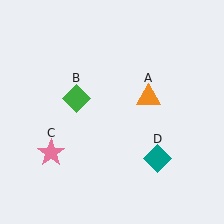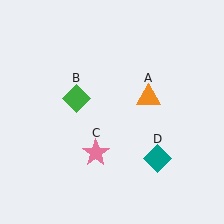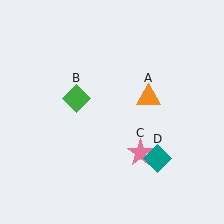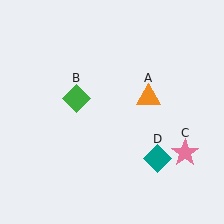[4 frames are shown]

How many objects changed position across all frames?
1 object changed position: pink star (object C).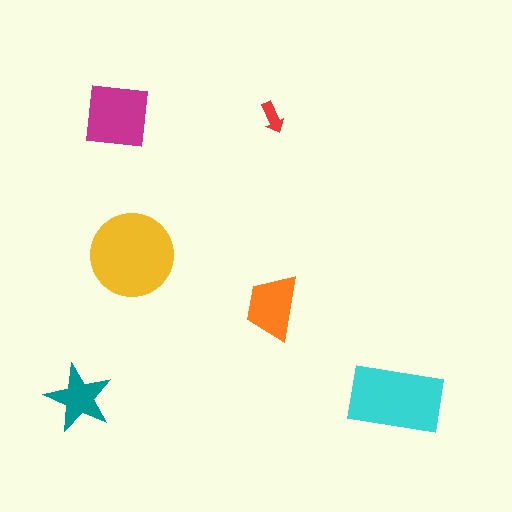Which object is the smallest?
The red arrow.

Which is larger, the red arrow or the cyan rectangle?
The cyan rectangle.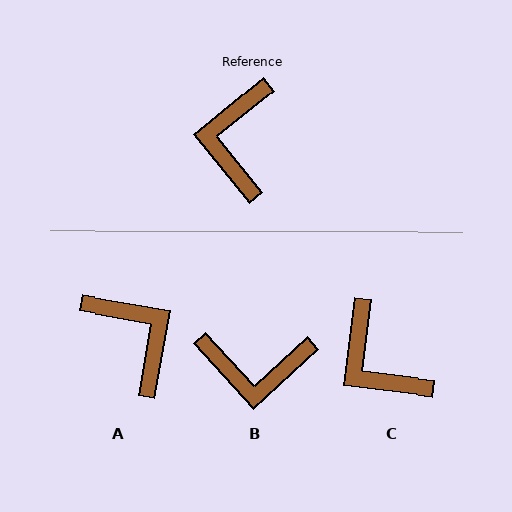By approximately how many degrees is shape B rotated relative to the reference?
Approximately 93 degrees counter-clockwise.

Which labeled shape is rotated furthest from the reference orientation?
A, about 139 degrees away.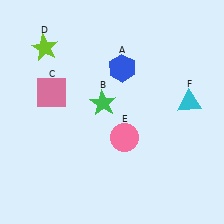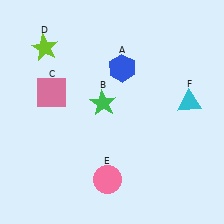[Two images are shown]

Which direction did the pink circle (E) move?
The pink circle (E) moved down.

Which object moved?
The pink circle (E) moved down.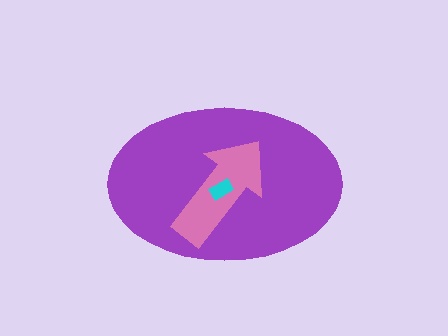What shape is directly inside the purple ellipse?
The pink arrow.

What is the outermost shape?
The purple ellipse.